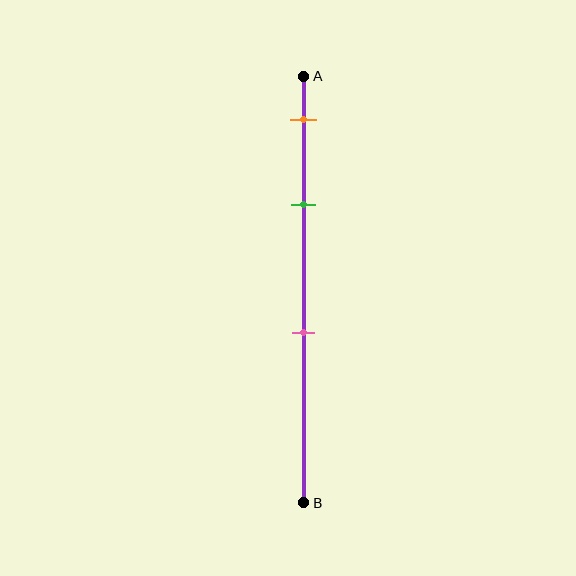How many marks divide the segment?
There are 3 marks dividing the segment.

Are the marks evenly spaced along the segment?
No, the marks are not evenly spaced.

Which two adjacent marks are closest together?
The orange and green marks are the closest adjacent pair.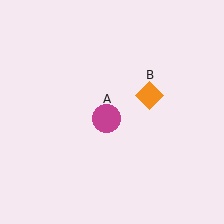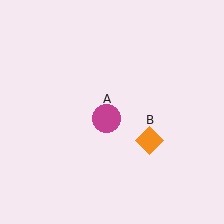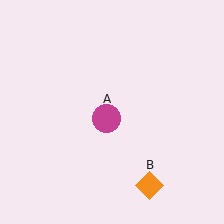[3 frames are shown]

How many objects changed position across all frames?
1 object changed position: orange diamond (object B).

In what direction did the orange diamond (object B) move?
The orange diamond (object B) moved down.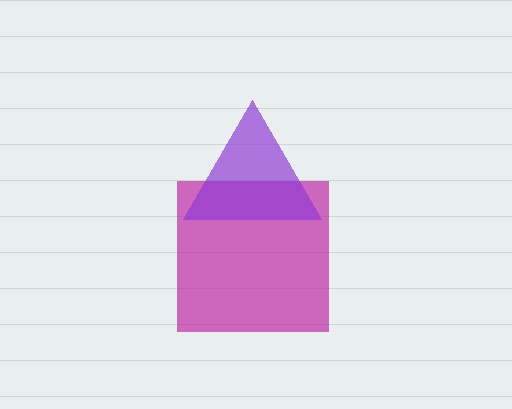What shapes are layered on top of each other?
The layered shapes are: a magenta square, a purple triangle.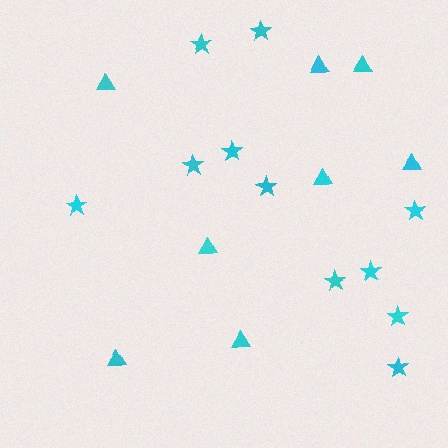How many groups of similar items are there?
There are 2 groups: one group of triangles (8) and one group of stars (11).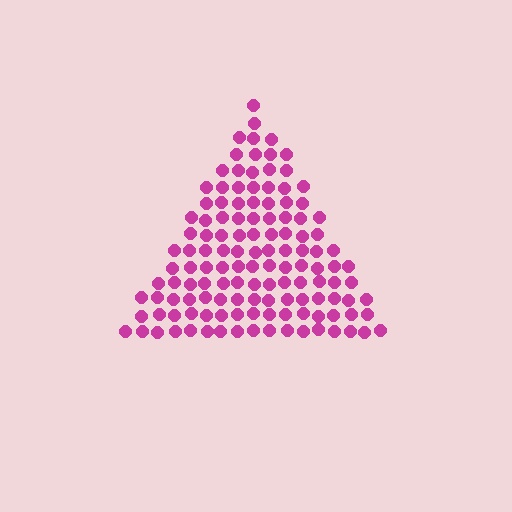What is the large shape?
The large shape is a triangle.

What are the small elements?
The small elements are circles.